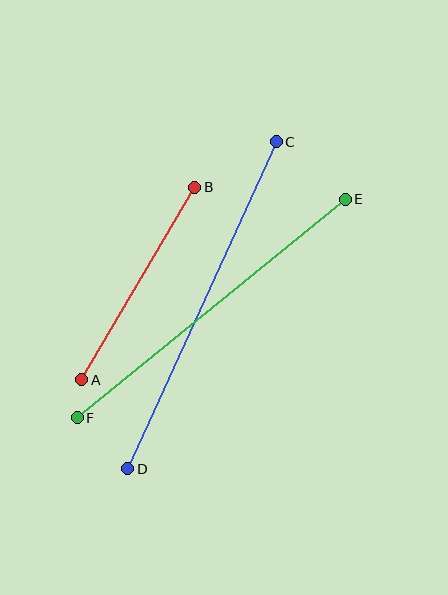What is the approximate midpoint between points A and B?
The midpoint is at approximately (138, 283) pixels.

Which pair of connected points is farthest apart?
Points C and D are farthest apart.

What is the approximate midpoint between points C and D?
The midpoint is at approximately (202, 305) pixels.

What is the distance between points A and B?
The distance is approximately 223 pixels.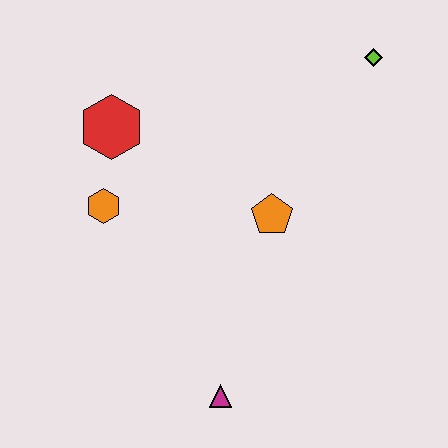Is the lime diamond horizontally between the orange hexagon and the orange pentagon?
No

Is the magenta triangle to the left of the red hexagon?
No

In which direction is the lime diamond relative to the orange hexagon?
The lime diamond is to the right of the orange hexagon.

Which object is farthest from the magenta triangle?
The lime diamond is farthest from the magenta triangle.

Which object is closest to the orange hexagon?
The red hexagon is closest to the orange hexagon.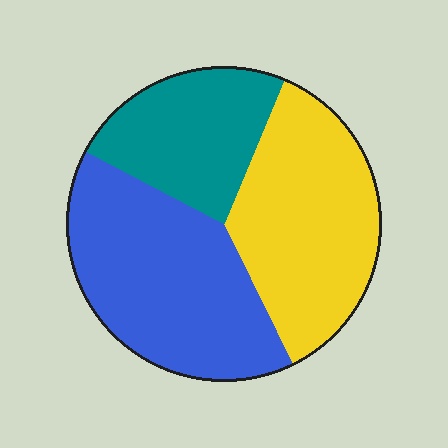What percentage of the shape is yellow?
Yellow takes up about three eighths (3/8) of the shape.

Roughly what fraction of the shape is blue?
Blue takes up about two fifths (2/5) of the shape.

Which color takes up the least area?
Teal, at roughly 25%.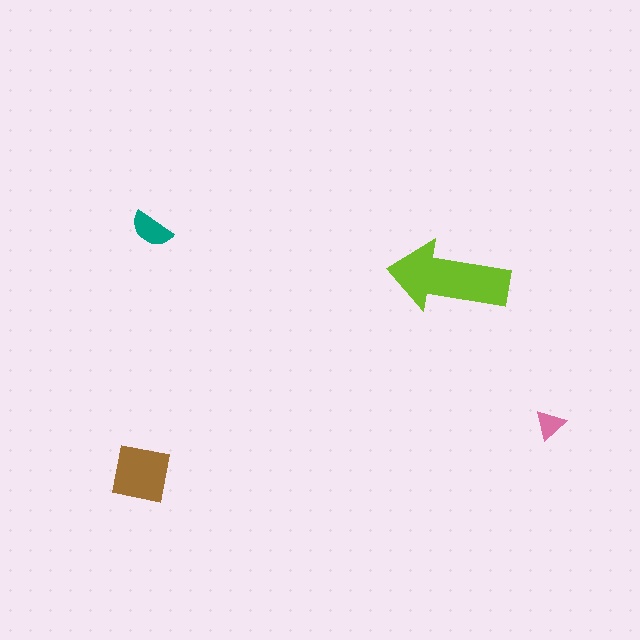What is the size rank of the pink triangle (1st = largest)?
4th.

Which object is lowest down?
The brown square is bottommost.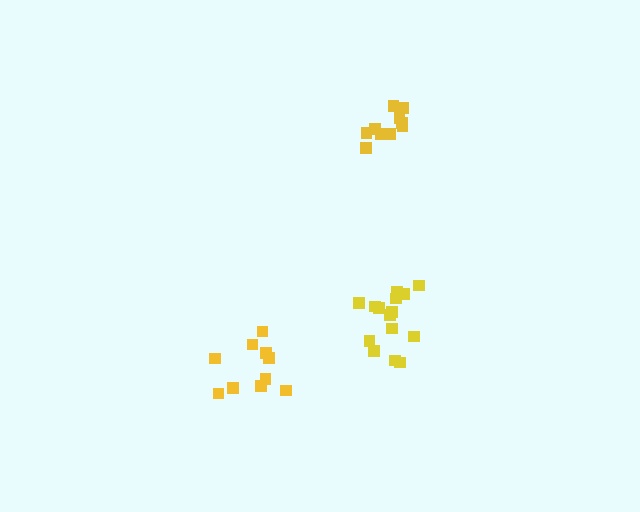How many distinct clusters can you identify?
There are 3 distinct clusters.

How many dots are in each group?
Group 1: 15 dots, Group 2: 10 dots, Group 3: 10 dots (35 total).